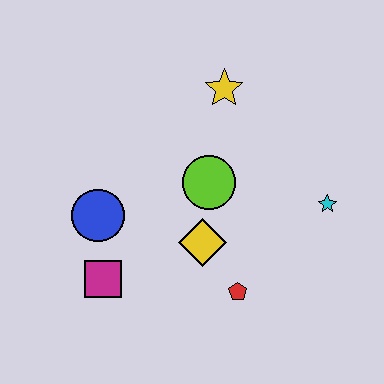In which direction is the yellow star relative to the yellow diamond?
The yellow star is above the yellow diamond.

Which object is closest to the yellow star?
The lime circle is closest to the yellow star.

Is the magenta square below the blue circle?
Yes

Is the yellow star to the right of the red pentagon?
No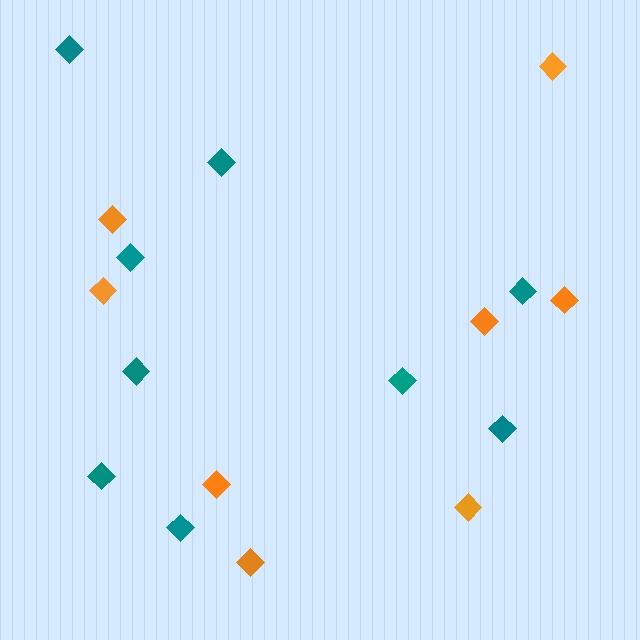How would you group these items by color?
There are 2 groups: one group of orange diamonds (8) and one group of teal diamonds (9).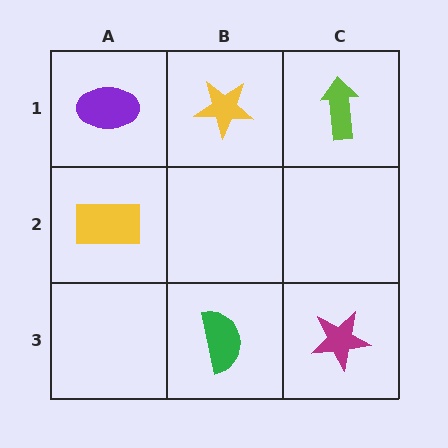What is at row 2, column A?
A yellow rectangle.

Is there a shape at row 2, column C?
No, that cell is empty.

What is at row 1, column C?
A lime arrow.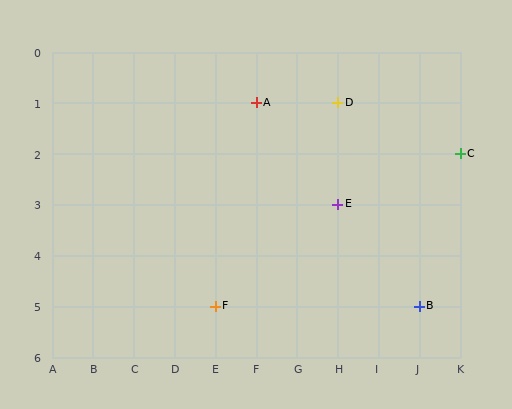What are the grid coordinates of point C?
Point C is at grid coordinates (K, 2).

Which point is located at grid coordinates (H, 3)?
Point E is at (H, 3).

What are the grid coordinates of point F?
Point F is at grid coordinates (E, 5).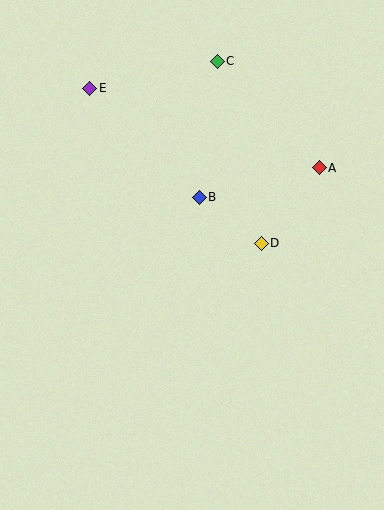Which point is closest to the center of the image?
Point B at (199, 197) is closest to the center.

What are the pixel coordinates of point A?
Point A is at (319, 168).